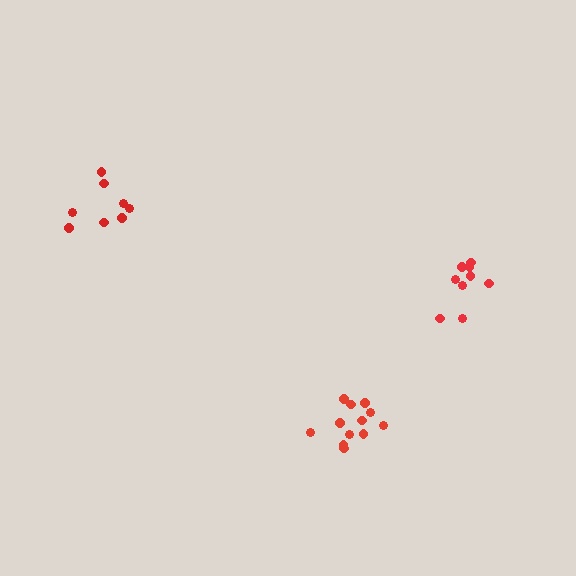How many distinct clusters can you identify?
There are 3 distinct clusters.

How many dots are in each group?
Group 1: 9 dots, Group 2: 8 dots, Group 3: 12 dots (29 total).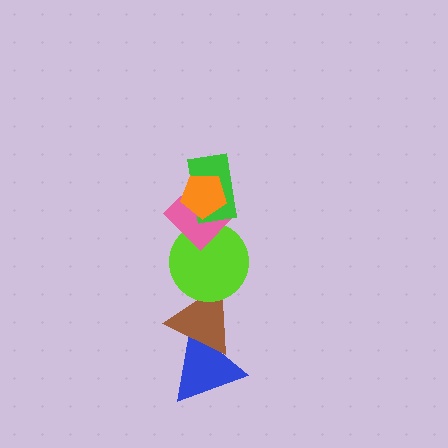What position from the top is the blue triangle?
The blue triangle is 6th from the top.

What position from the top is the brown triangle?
The brown triangle is 5th from the top.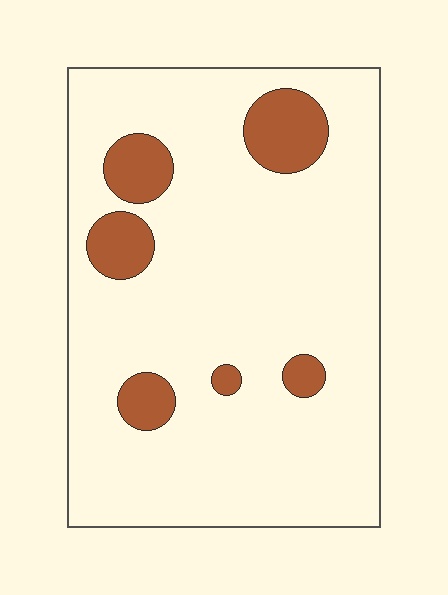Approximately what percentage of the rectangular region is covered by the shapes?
Approximately 15%.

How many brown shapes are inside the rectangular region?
6.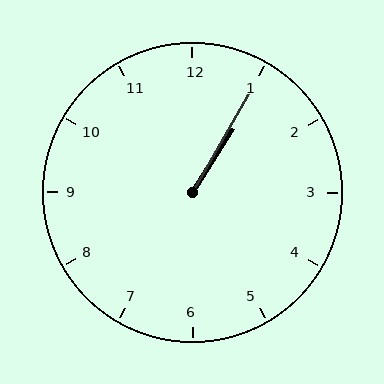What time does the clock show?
1:05.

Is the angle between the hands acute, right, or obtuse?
It is acute.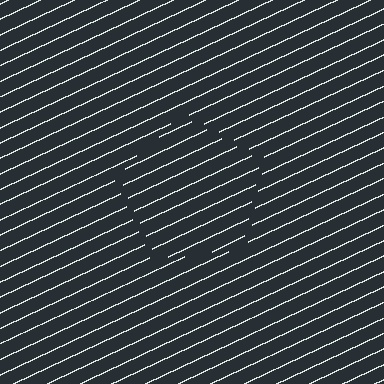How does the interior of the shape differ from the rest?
The interior of the shape contains the same grating, shifted by half a period — the contour is defined by the phase discontinuity where line-ends from the inner and outer gratings abut.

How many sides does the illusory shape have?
5 sides — the line-ends trace a pentagon.